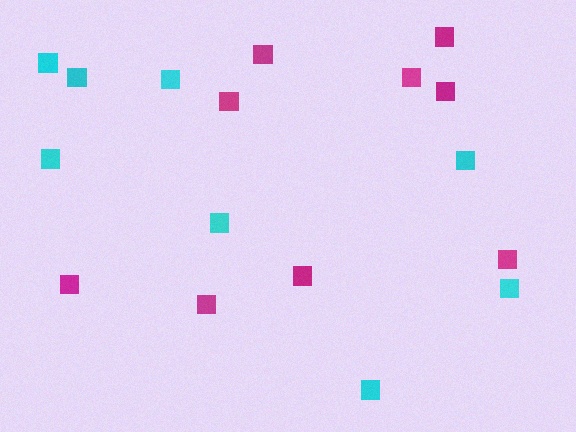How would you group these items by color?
There are 2 groups: one group of magenta squares (9) and one group of cyan squares (8).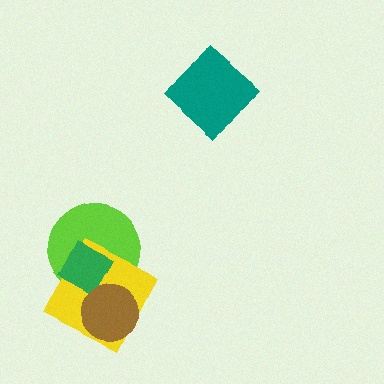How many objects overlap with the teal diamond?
0 objects overlap with the teal diamond.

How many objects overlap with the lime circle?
3 objects overlap with the lime circle.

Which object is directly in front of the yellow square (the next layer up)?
The green diamond is directly in front of the yellow square.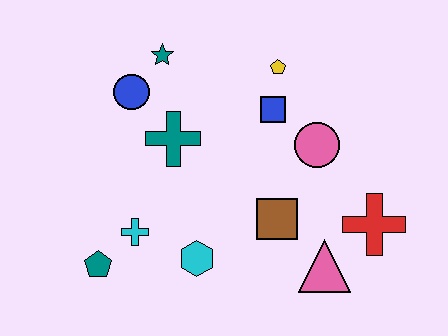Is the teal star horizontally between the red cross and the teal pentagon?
Yes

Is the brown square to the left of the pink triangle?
Yes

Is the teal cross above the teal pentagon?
Yes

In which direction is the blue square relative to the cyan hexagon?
The blue square is above the cyan hexagon.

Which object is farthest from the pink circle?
The teal pentagon is farthest from the pink circle.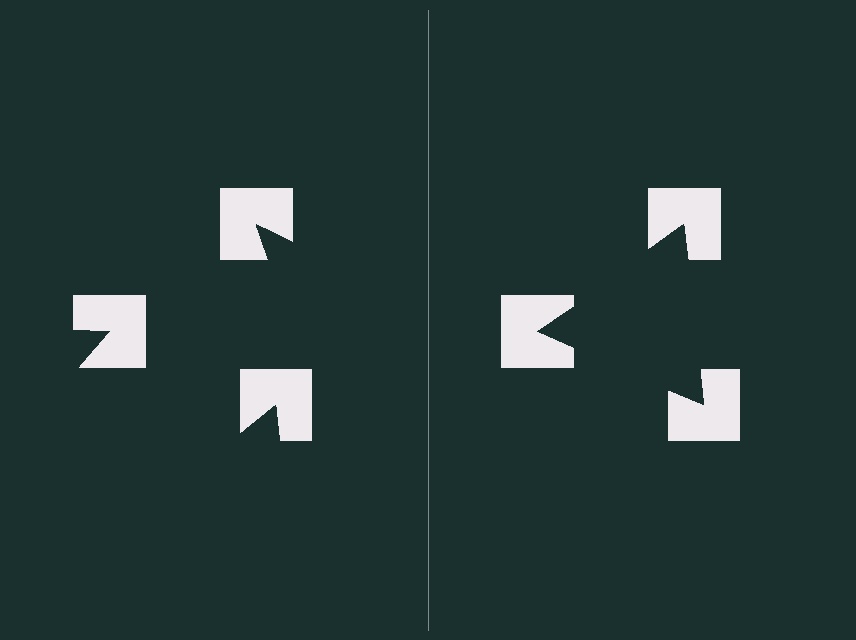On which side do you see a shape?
An illusory triangle appears on the right side. On the left side the wedge cuts are rotated, so no coherent shape forms.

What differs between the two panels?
The notched squares are positioned identically on both sides; only the wedge orientations differ. On the right they align to a triangle; on the left they are misaligned.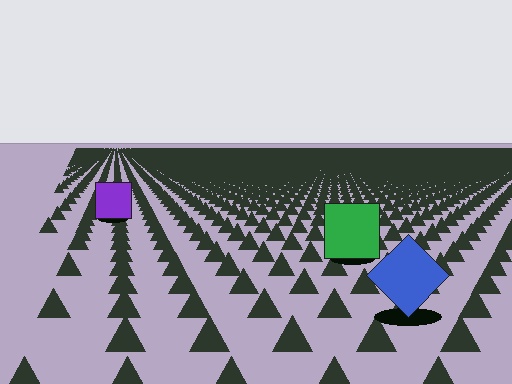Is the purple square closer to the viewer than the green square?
No. The green square is closer — you can tell from the texture gradient: the ground texture is coarser near it.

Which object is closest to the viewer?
The blue diamond is closest. The texture marks near it are larger and more spread out.